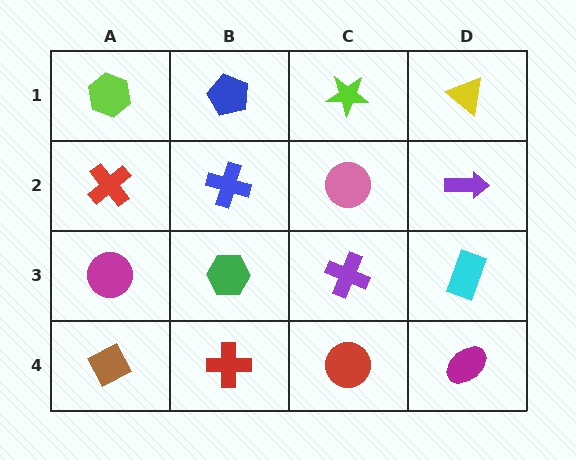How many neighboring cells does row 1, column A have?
2.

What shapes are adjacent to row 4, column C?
A purple cross (row 3, column C), a red cross (row 4, column B), a magenta ellipse (row 4, column D).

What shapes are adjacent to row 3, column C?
A pink circle (row 2, column C), a red circle (row 4, column C), a green hexagon (row 3, column B), a cyan rectangle (row 3, column D).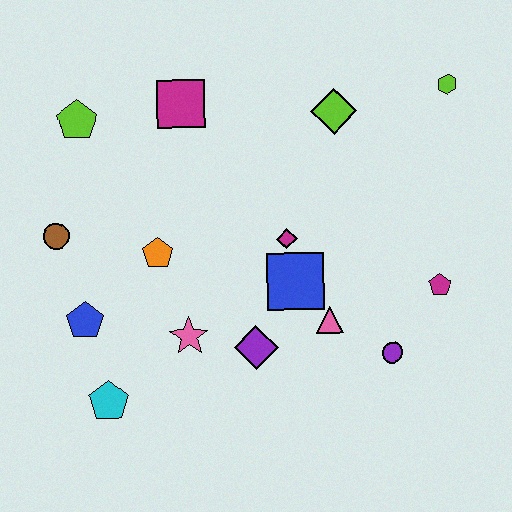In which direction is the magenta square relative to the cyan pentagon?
The magenta square is above the cyan pentagon.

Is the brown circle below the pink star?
No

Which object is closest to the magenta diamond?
The blue square is closest to the magenta diamond.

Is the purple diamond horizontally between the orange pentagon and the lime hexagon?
Yes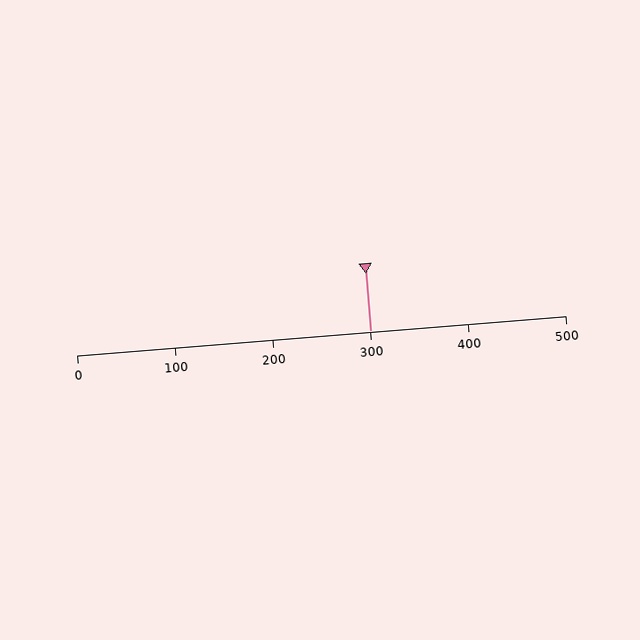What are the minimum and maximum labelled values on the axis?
The axis runs from 0 to 500.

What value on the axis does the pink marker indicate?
The marker indicates approximately 300.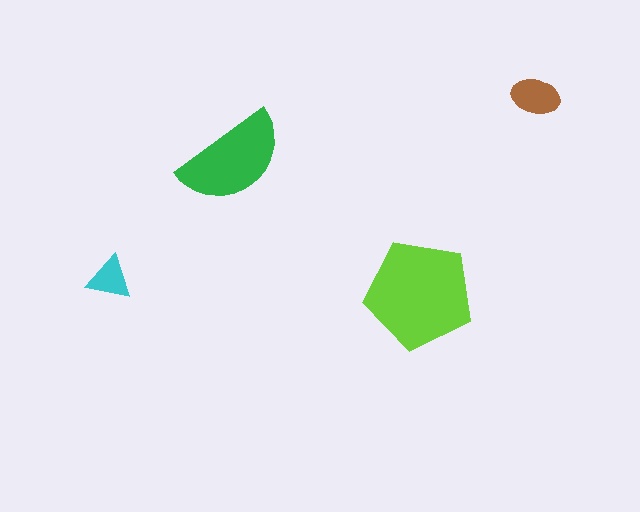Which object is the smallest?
The cyan triangle.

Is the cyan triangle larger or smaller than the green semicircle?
Smaller.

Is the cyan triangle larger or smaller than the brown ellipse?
Smaller.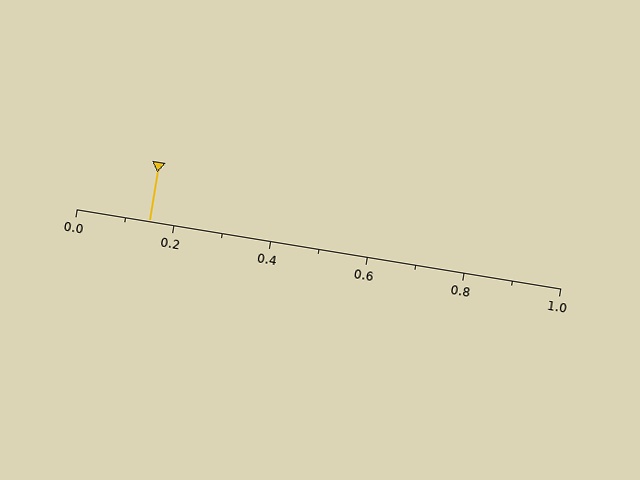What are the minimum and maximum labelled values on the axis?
The axis runs from 0.0 to 1.0.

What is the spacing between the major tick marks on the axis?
The major ticks are spaced 0.2 apart.